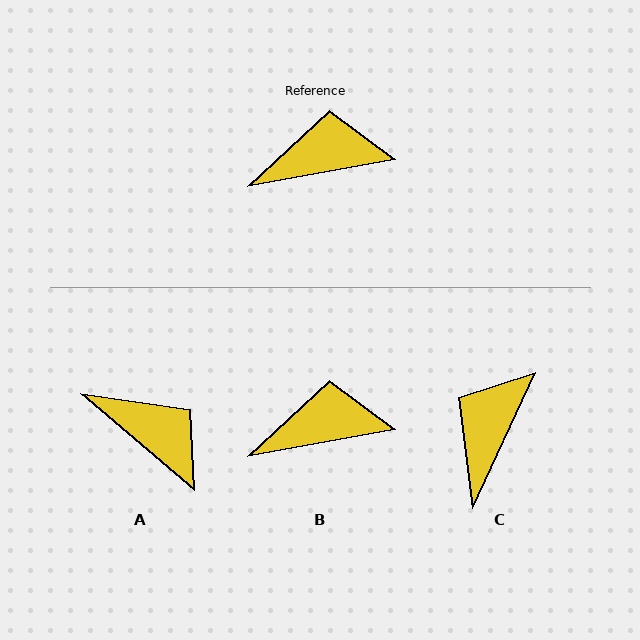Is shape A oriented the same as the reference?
No, it is off by about 50 degrees.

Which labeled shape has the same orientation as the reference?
B.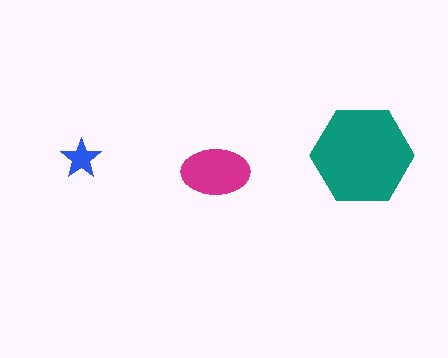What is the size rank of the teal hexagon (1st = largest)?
1st.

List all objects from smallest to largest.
The blue star, the magenta ellipse, the teal hexagon.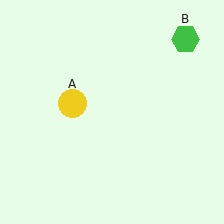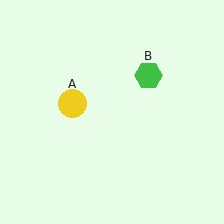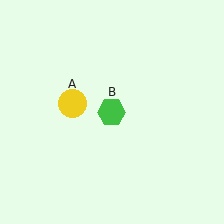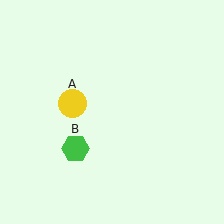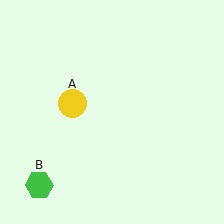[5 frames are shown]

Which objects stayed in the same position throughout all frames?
Yellow circle (object A) remained stationary.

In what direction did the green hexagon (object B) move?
The green hexagon (object B) moved down and to the left.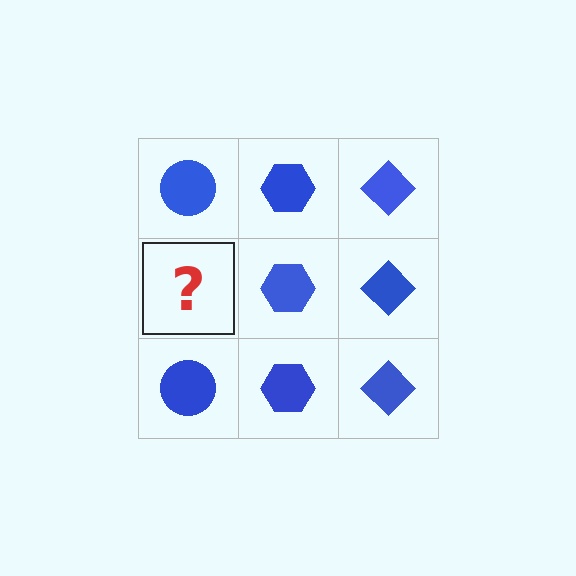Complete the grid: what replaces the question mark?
The question mark should be replaced with a blue circle.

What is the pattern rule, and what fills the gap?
The rule is that each column has a consistent shape. The gap should be filled with a blue circle.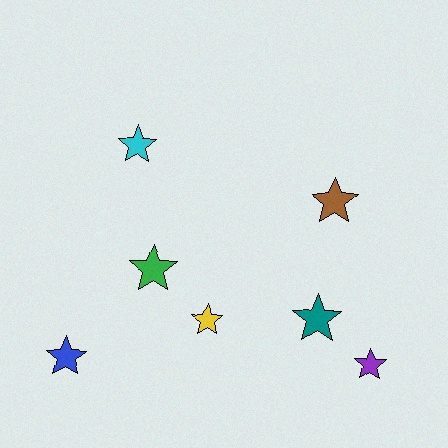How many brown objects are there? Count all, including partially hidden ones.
There is 1 brown object.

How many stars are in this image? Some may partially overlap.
There are 7 stars.